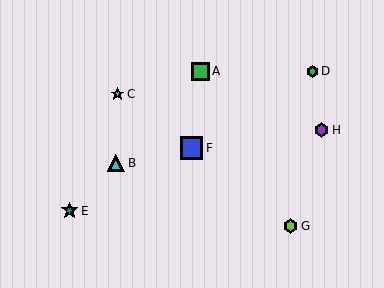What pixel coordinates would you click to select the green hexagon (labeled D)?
Click at (312, 71) to select the green hexagon D.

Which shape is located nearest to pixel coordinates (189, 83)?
The green square (labeled A) at (200, 71) is nearest to that location.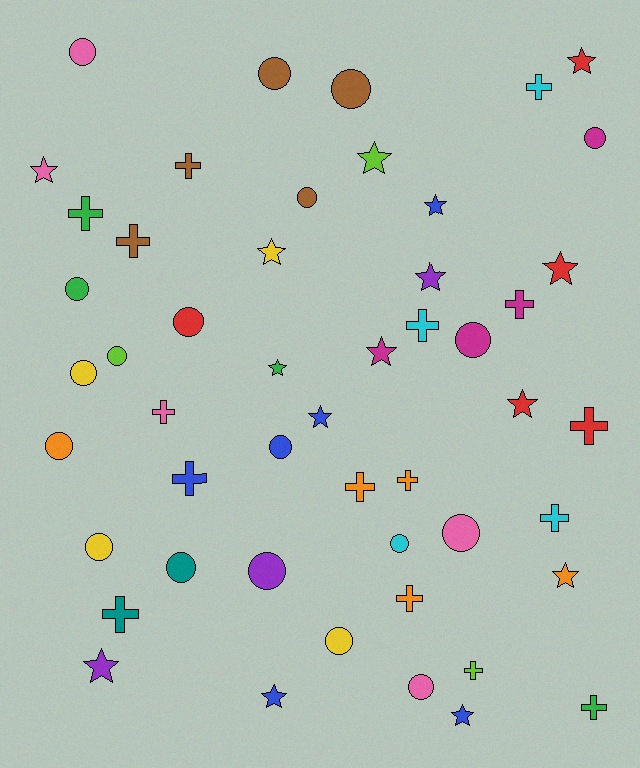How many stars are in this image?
There are 15 stars.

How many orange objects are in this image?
There are 5 orange objects.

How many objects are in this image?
There are 50 objects.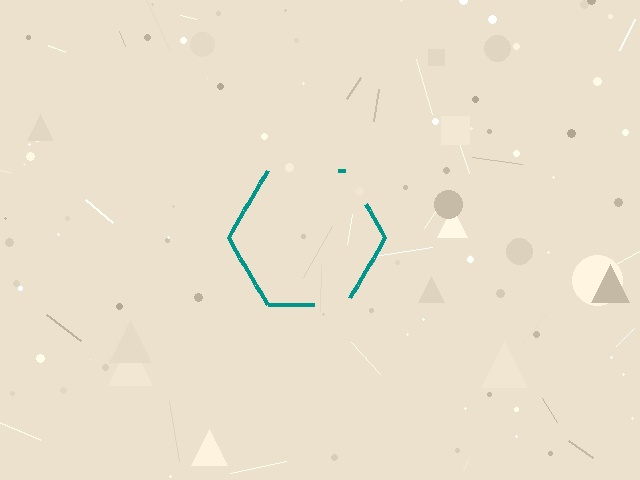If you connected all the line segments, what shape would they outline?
They would outline a hexagon.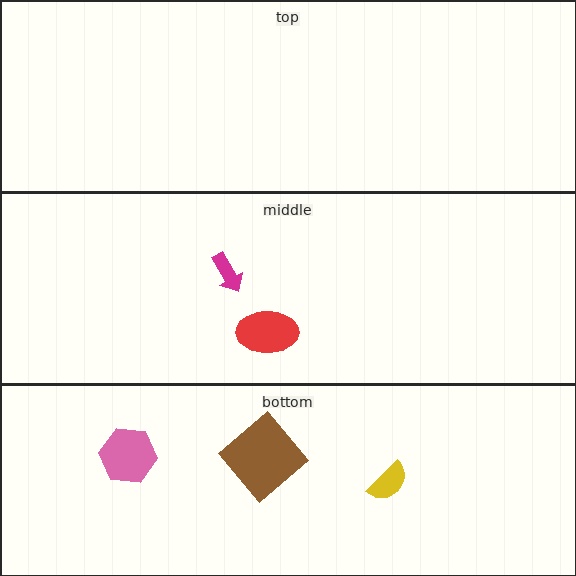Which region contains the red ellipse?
The middle region.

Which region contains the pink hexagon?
The bottom region.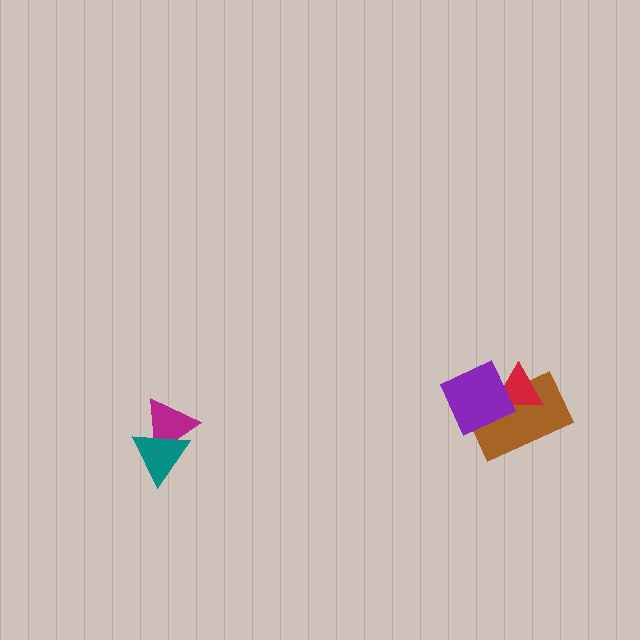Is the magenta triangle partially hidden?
Yes, it is partially covered by another shape.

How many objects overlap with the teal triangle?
1 object overlaps with the teal triangle.